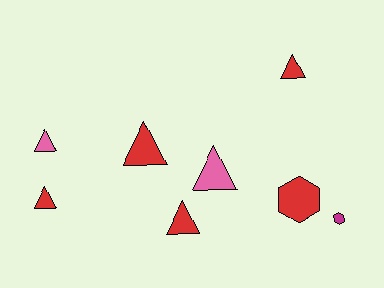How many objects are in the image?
There are 8 objects.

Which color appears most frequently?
Red, with 5 objects.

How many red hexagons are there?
There is 1 red hexagon.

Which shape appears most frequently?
Triangle, with 6 objects.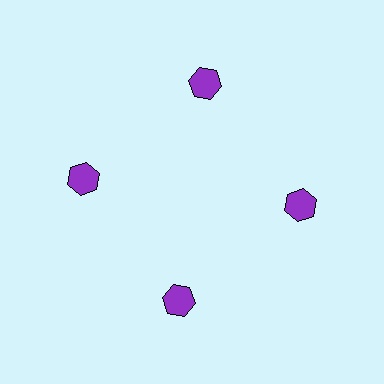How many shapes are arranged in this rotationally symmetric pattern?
There are 4 shapes, arranged in 4 groups of 1.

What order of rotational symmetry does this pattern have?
This pattern has 4-fold rotational symmetry.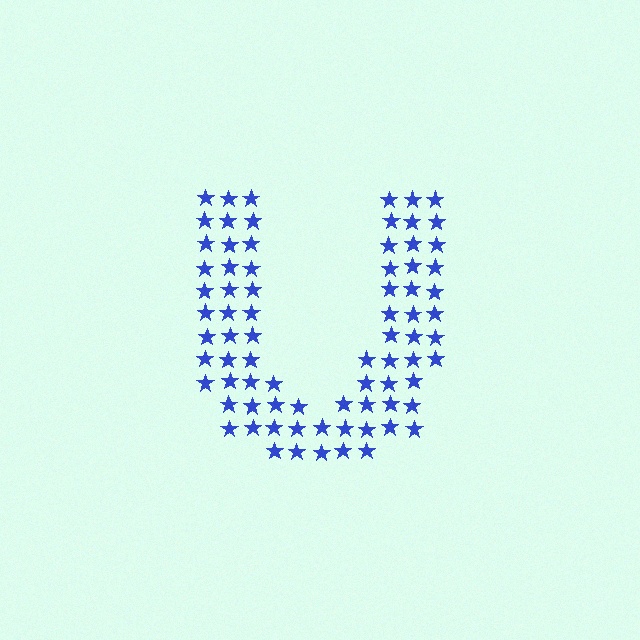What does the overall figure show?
The overall figure shows the letter U.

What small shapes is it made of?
It is made of small stars.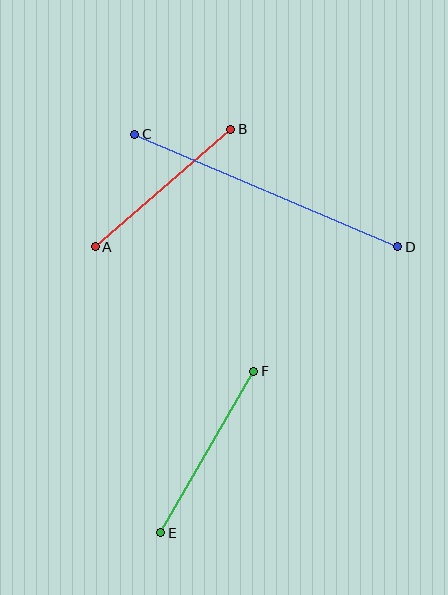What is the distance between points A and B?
The distance is approximately 179 pixels.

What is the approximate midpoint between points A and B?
The midpoint is at approximately (163, 188) pixels.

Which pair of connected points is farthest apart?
Points C and D are farthest apart.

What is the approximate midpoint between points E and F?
The midpoint is at approximately (207, 452) pixels.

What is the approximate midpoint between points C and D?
The midpoint is at approximately (266, 191) pixels.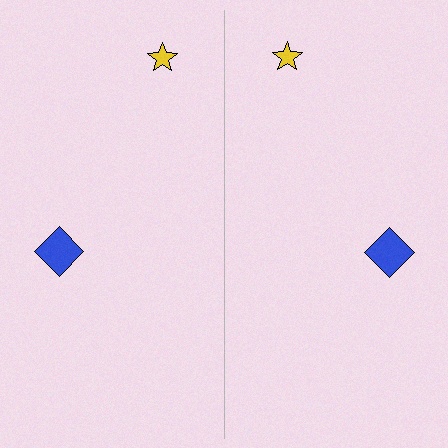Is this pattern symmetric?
Yes, this pattern has bilateral (reflection) symmetry.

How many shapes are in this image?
There are 4 shapes in this image.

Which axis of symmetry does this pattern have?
The pattern has a vertical axis of symmetry running through the center of the image.